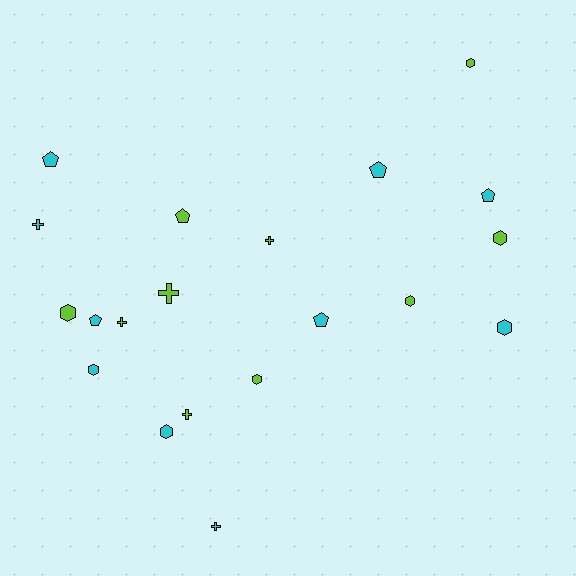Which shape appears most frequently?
Hexagon, with 8 objects.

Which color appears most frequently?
Lime, with 10 objects.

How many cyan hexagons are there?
There are 3 cyan hexagons.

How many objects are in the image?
There are 20 objects.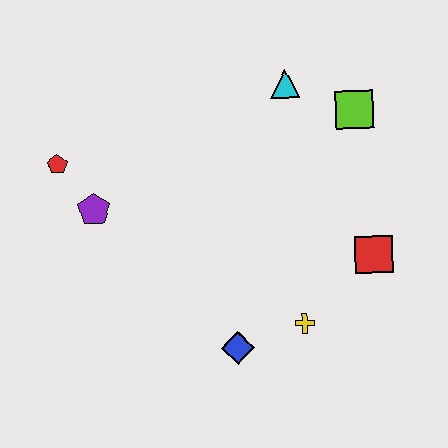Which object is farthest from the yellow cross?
The red pentagon is farthest from the yellow cross.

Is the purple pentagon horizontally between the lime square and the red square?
No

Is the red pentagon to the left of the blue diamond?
Yes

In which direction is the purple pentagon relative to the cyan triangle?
The purple pentagon is to the left of the cyan triangle.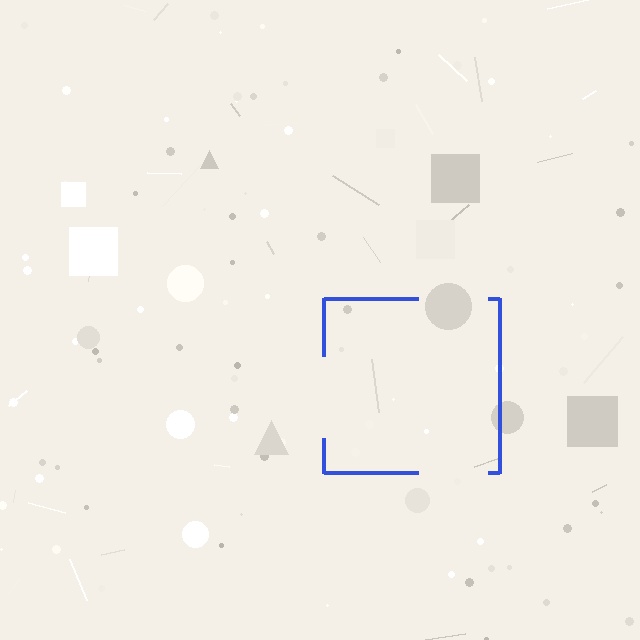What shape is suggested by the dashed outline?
The dashed outline suggests a square.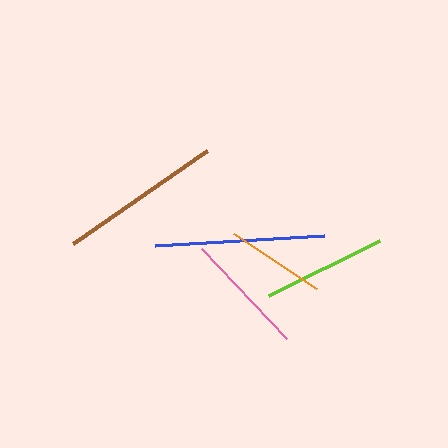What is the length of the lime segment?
The lime segment is approximately 123 pixels long.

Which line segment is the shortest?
The orange line is the shortest at approximately 100 pixels.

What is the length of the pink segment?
The pink segment is approximately 125 pixels long.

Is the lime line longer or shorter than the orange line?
The lime line is longer than the orange line.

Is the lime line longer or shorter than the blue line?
The blue line is longer than the lime line.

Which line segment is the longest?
The blue line is the longest at approximately 170 pixels.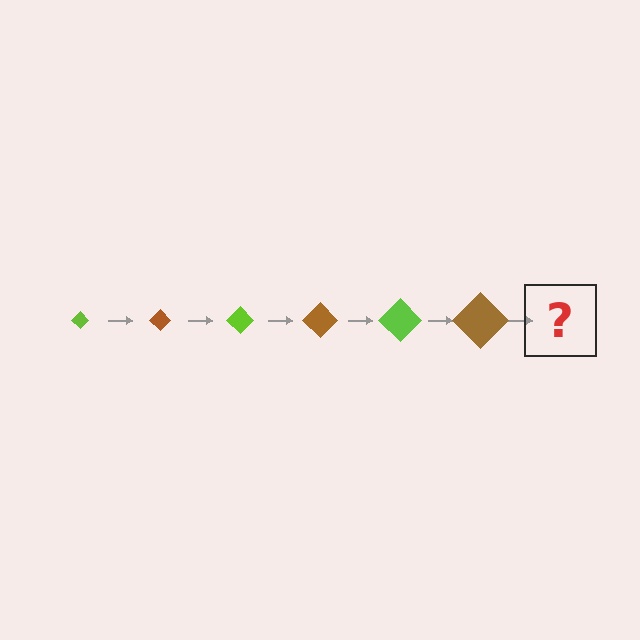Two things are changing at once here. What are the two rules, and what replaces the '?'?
The two rules are that the diamond grows larger each step and the color cycles through lime and brown. The '?' should be a lime diamond, larger than the previous one.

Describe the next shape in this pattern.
It should be a lime diamond, larger than the previous one.